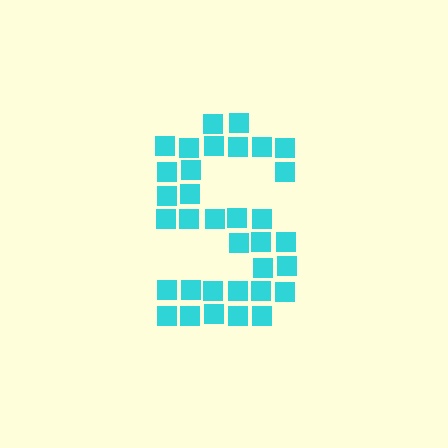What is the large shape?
The large shape is the letter S.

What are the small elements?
The small elements are squares.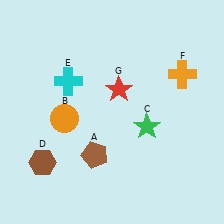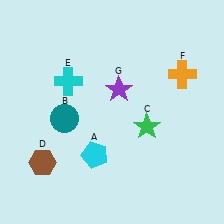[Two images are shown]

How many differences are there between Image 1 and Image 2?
There are 3 differences between the two images.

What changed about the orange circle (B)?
In Image 1, B is orange. In Image 2, it changed to teal.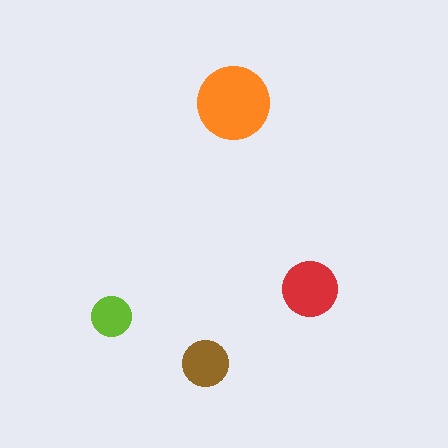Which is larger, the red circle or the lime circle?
The red one.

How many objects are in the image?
There are 4 objects in the image.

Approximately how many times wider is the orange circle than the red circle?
About 1.5 times wider.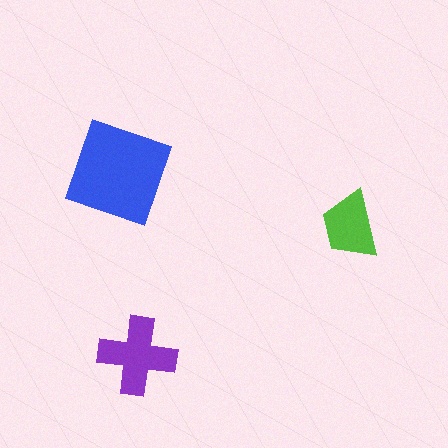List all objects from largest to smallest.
The blue square, the purple cross, the lime trapezoid.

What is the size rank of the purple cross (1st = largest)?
2nd.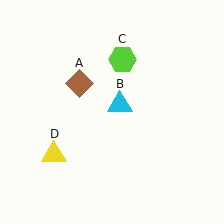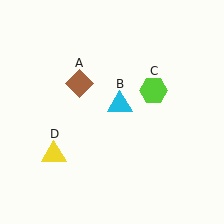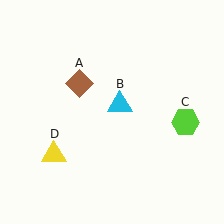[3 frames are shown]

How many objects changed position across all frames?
1 object changed position: lime hexagon (object C).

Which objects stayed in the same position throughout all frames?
Brown diamond (object A) and cyan triangle (object B) and yellow triangle (object D) remained stationary.